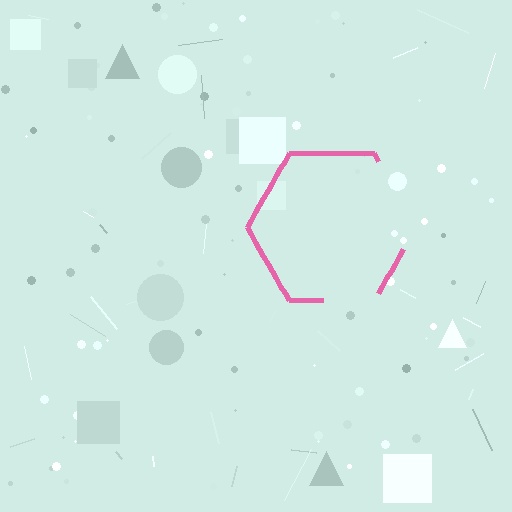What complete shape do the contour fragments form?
The contour fragments form a hexagon.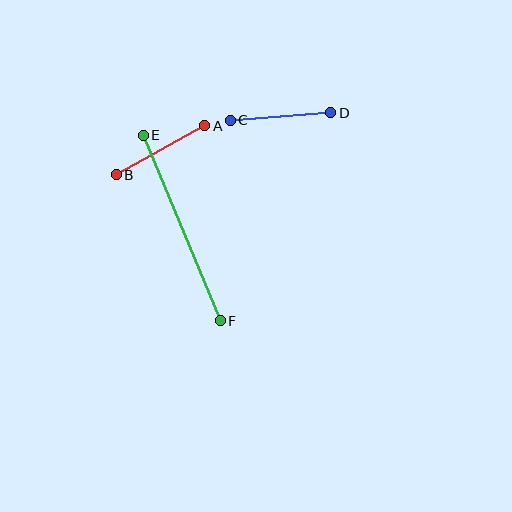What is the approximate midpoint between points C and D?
The midpoint is at approximately (280, 116) pixels.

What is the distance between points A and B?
The distance is approximately 101 pixels.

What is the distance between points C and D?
The distance is approximately 101 pixels.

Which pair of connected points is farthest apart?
Points E and F are farthest apart.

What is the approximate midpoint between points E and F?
The midpoint is at approximately (182, 228) pixels.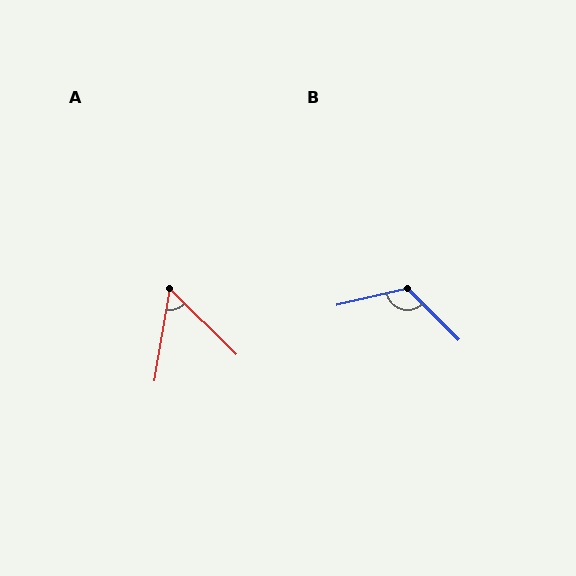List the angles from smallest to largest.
A (55°), B (122°).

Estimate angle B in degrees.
Approximately 122 degrees.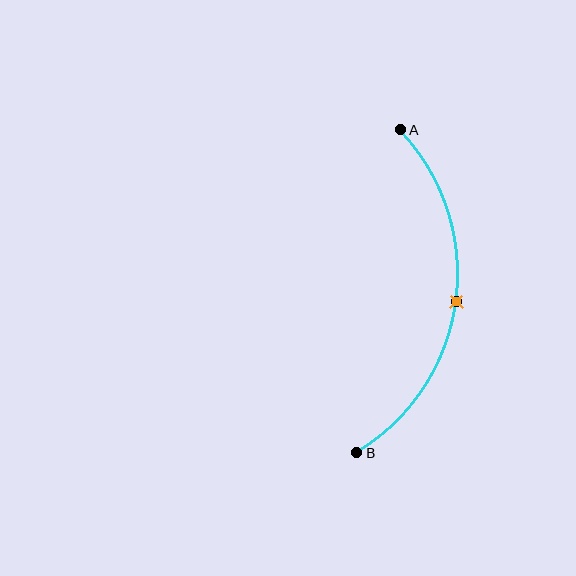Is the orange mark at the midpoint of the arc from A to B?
Yes. The orange mark lies on the arc at equal arc-length from both A and B — it is the arc midpoint.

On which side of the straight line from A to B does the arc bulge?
The arc bulges to the right of the straight line connecting A and B.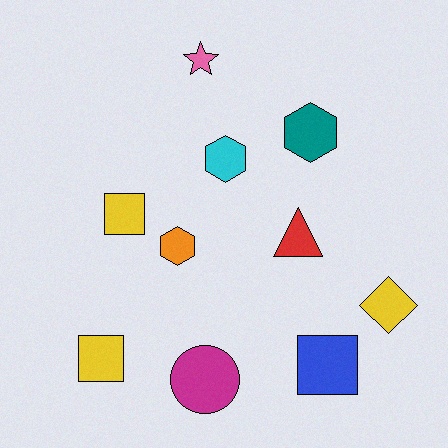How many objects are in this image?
There are 10 objects.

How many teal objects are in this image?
There is 1 teal object.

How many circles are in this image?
There is 1 circle.